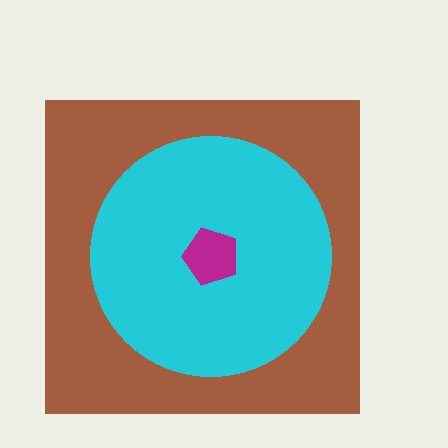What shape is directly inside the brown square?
The cyan circle.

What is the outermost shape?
The brown square.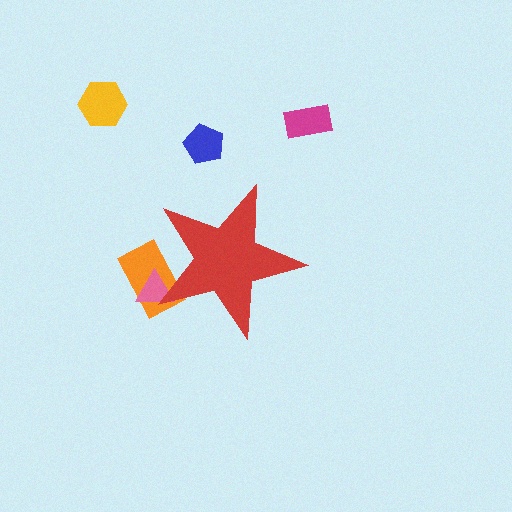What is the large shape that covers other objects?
A red star.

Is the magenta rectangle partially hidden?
No, the magenta rectangle is fully visible.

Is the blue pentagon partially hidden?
No, the blue pentagon is fully visible.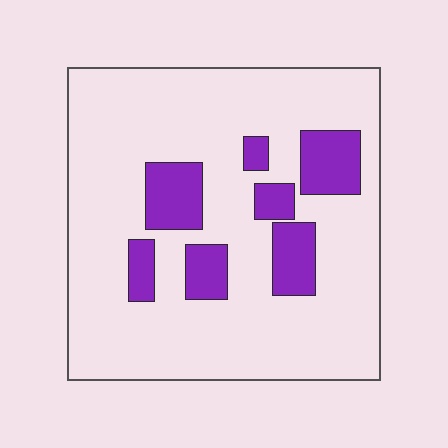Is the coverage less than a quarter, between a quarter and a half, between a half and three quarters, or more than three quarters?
Less than a quarter.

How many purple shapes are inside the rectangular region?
7.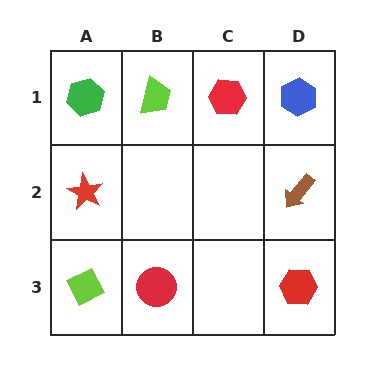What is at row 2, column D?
A brown arrow.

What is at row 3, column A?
A lime diamond.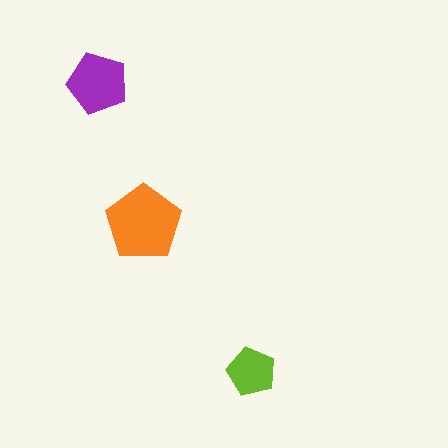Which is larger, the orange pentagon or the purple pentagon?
The orange one.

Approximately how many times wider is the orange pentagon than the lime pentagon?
About 1.5 times wider.